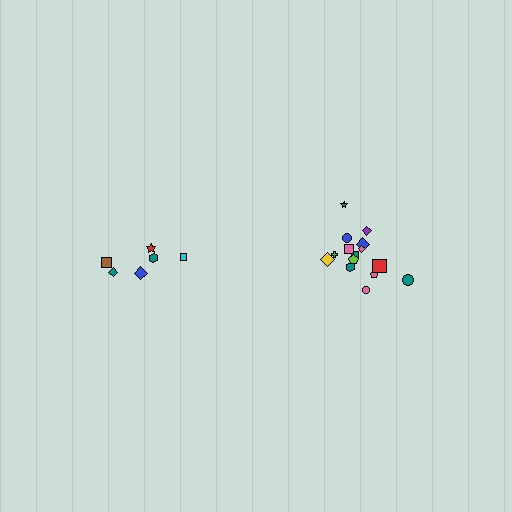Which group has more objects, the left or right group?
The right group.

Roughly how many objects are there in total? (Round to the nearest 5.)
Roughly 20 objects in total.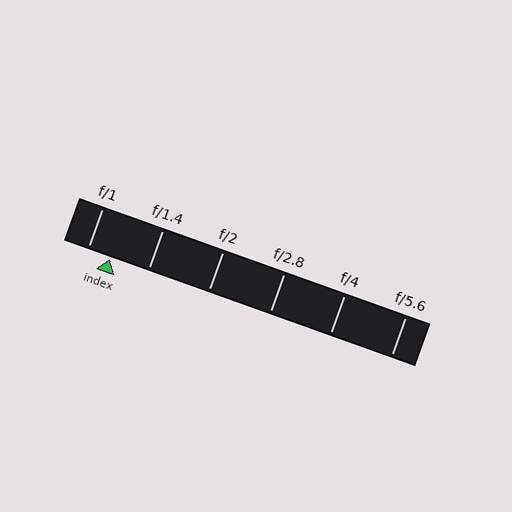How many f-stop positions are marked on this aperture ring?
There are 6 f-stop positions marked.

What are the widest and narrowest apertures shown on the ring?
The widest aperture shown is f/1 and the narrowest is f/5.6.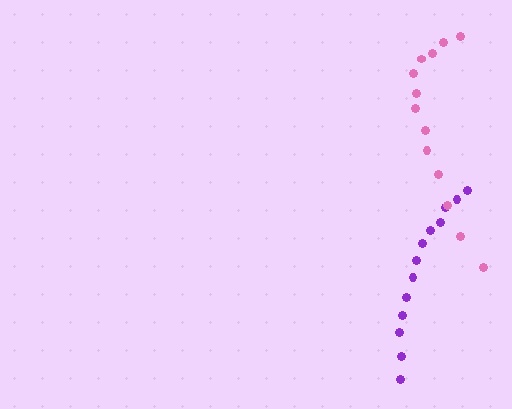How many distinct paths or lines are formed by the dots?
There are 2 distinct paths.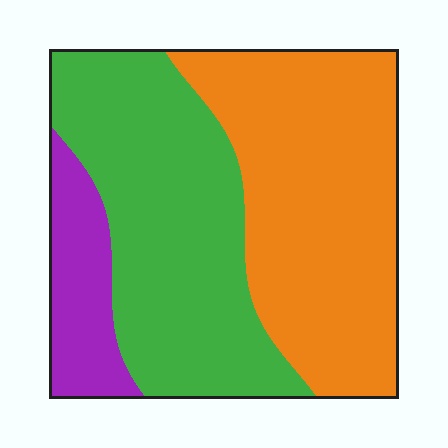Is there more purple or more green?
Green.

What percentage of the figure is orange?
Orange covers around 45% of the figure.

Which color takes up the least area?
Purple, at roughly 15%.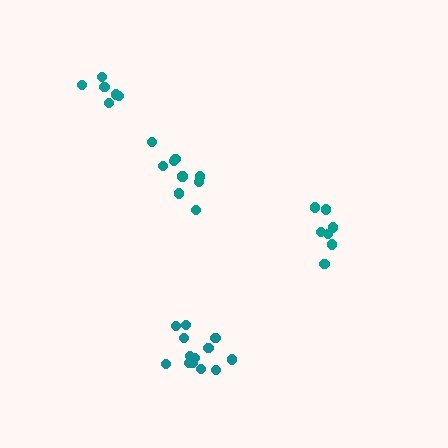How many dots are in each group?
Group 1: 13 dots, Group 2: 9 dots, Group 3: 7 dots, Group 4: 7 dots (36 total).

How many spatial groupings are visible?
There are 4 spatial groupings.